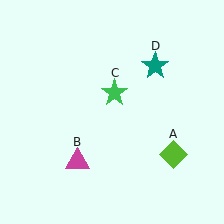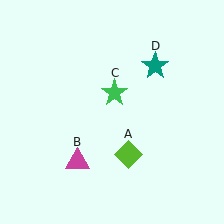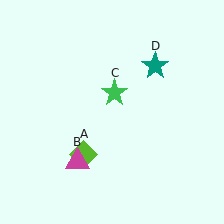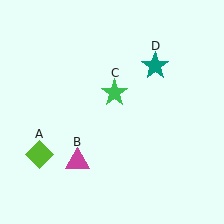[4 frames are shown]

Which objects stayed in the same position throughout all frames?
Magenta triangle (object B) and green star (object C) and teal star (object D) remained stationary.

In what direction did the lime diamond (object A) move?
The lime diamond (object A) moved left.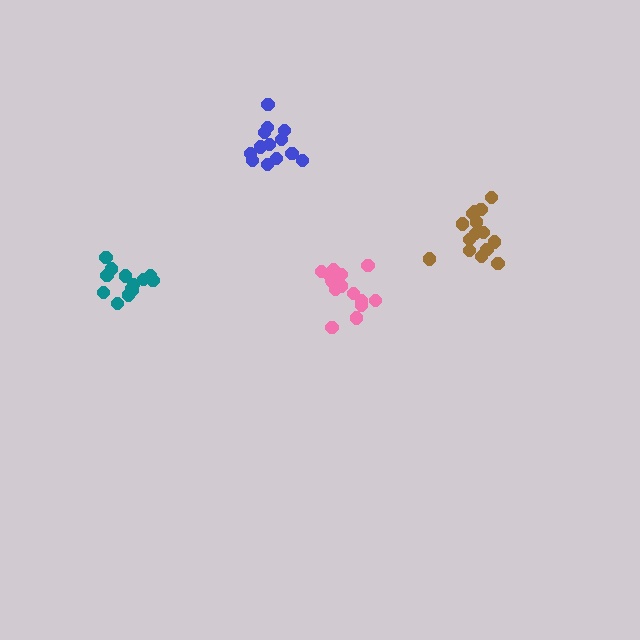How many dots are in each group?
Group 1: 13 dots, Group 2: 14 dots, Group 3: 15 dots, Group 4: 14 dots (56 total).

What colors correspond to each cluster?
The clusters are colored: teal, pink, brown, blue.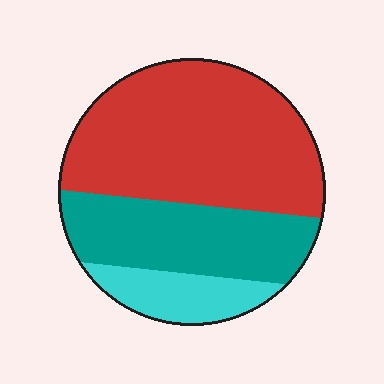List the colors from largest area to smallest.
From largest to smallest: red, teal, cyan.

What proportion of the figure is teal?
Teal takes up between a quarter and a half of the figure.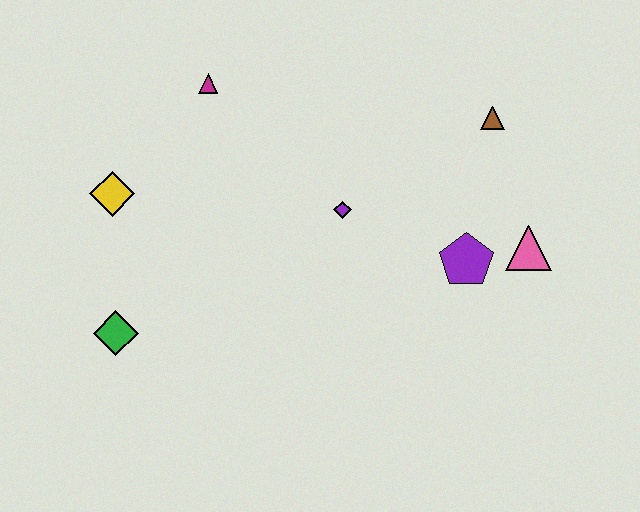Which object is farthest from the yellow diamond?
The pink triangle is farthest from the yellow diamond.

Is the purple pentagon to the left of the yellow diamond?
No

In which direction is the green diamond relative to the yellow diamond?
The green diamond is below the yellow diamond.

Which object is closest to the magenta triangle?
The yellow diamond is closest to the magenta triangle.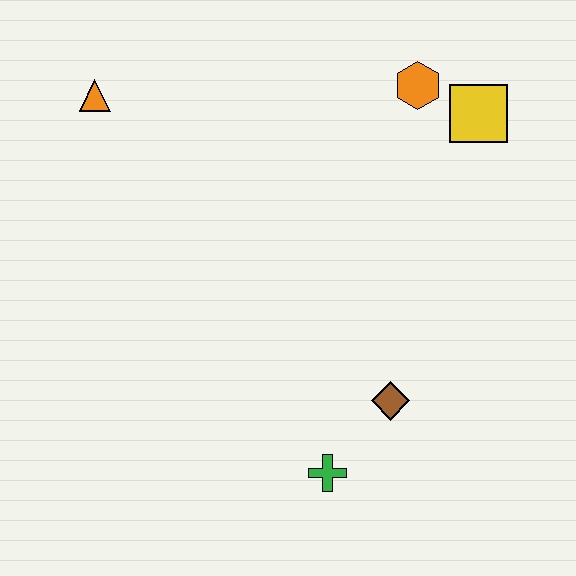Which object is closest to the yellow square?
The orange hexagon is closest to the yellow square.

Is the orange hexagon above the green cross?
Yes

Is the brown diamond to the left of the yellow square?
Yes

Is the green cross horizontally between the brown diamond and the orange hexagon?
No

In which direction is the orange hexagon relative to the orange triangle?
The orange hexagon is to the right of the orange triangle.